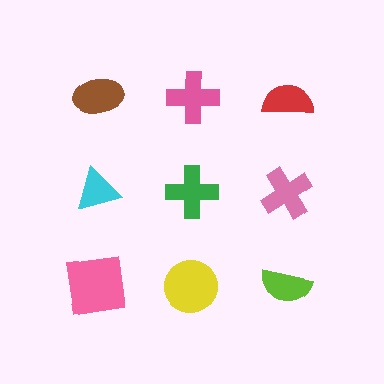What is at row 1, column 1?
A brown ellipse.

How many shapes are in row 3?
3 shapes.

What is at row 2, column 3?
A pink cross.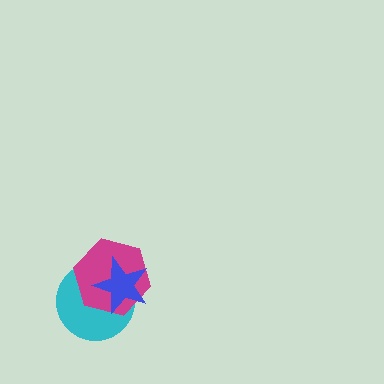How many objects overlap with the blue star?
2 objects overlap with the blue star.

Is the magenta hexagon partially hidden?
Yes, it is partially covered by another shape.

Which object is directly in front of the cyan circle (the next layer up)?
The magenta hexagon is directly in front of the cyan circle.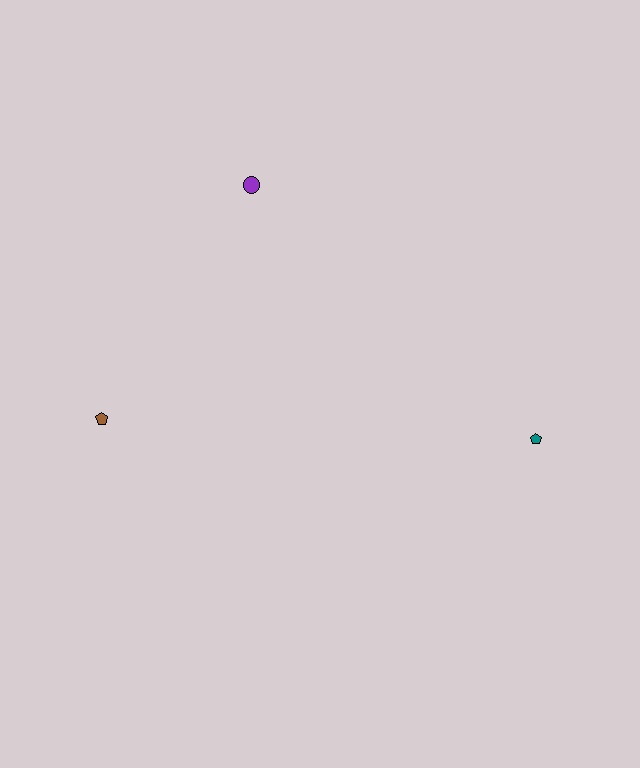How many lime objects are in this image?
There are no lime objects.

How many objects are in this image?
There are 3 objects.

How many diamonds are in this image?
There are no diamonds.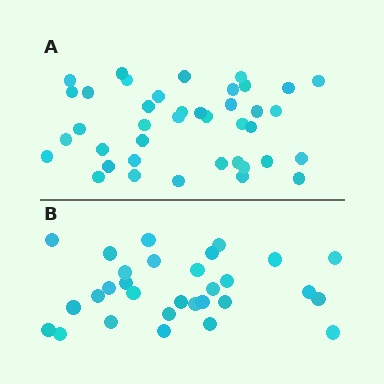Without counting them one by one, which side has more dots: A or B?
Region A (the top region) has more dots.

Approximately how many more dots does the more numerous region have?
Region A has roughly 10 or so more dots than region B.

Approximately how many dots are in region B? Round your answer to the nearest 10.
About 30 dots.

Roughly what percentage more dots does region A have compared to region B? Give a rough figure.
About 35% more.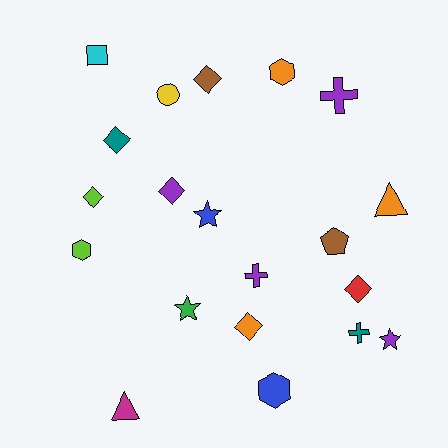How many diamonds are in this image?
There are 6 diamonds.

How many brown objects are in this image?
There are 2 brown objects.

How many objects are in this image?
There are 20 objects.